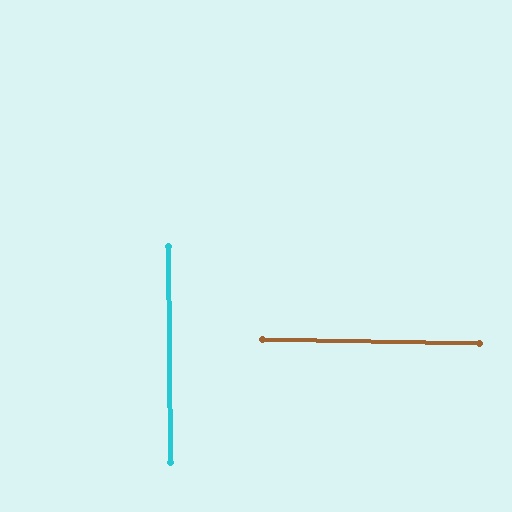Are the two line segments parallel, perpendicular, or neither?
Perpendicular — they meet at approximately 88°.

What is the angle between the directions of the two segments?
Approximately 88 degrees.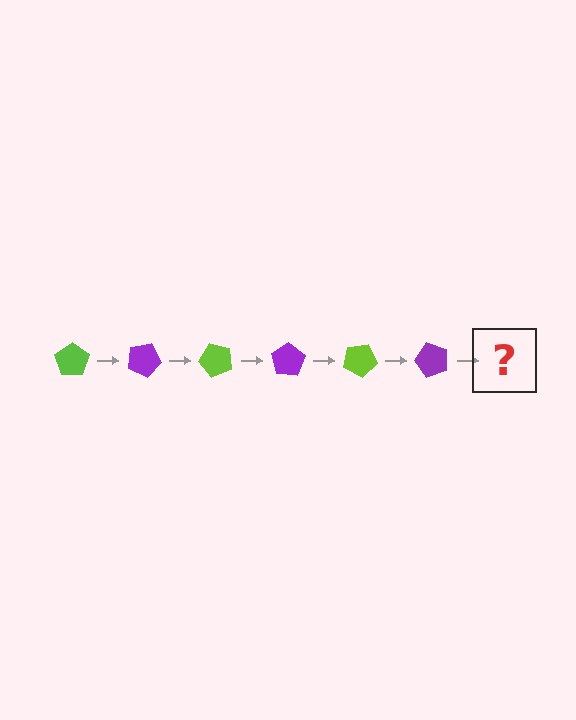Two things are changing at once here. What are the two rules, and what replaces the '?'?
The two rules are that it rotates 25 degrees each step and the color cycles through lime and purple. The '?' should be a lime pentagon, rotated 150 degrees from the start.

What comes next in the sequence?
The next element should be a lime pentagon, rotated 150 degrees from the start.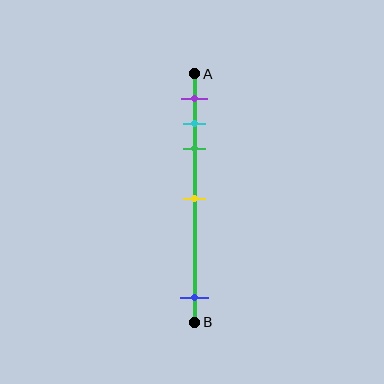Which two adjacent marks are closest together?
The cyan and green marks are the closest adjacent pair.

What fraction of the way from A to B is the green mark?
The green mark is approximately 30% (0.3) of the way from A to B.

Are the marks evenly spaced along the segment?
No, the marks are not evenly spaced.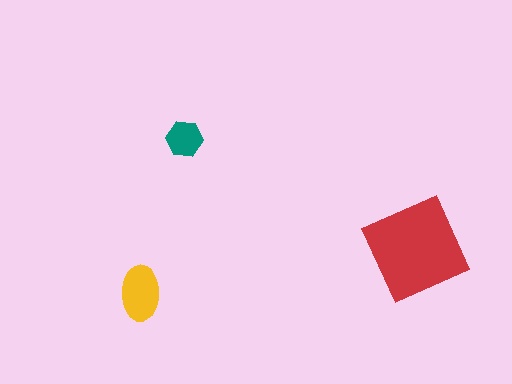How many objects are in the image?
There are 3 objects in the image.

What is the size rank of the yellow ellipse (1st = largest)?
2nd.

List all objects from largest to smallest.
The red diamond, the yellow ellipse, the teal hexagon.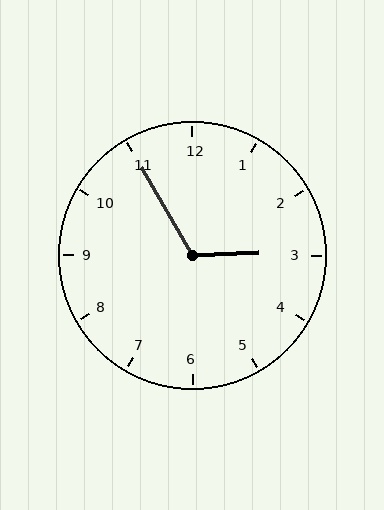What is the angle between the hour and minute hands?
Approximately 118 degrees.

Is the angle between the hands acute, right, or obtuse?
It is obtuse.